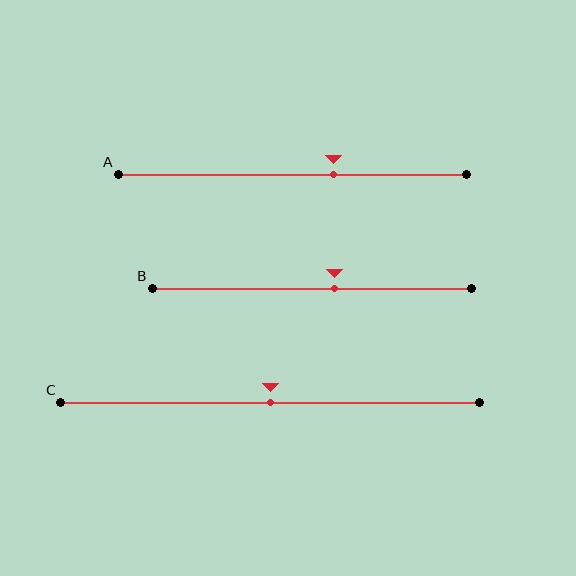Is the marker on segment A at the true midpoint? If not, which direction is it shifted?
No, the marker on segment A is shifted to the right by about 12% of the segment length.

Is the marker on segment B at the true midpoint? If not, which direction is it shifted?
No, the marker on segment B is shifted to the right by about 7% of the segment length.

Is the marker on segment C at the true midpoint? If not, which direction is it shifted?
Yes, the marker on segment C is at the true midpoint.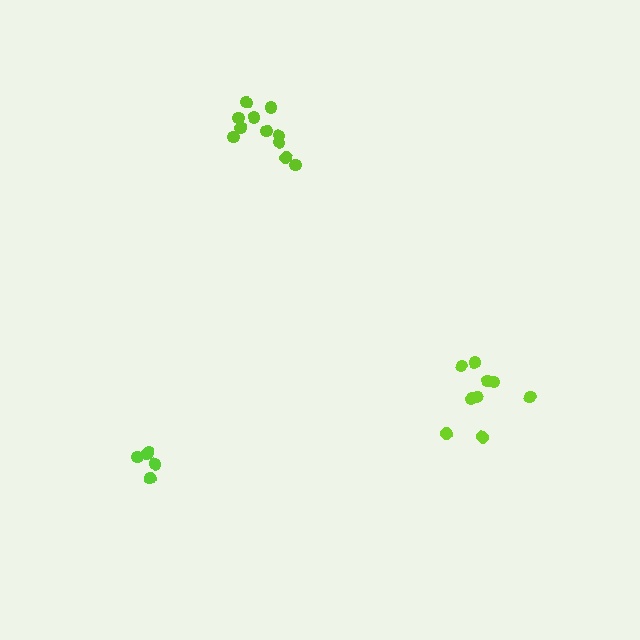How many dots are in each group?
Group 1: 9 dots, Group 2: 11 dots, Group 3: 5 dots (25 total).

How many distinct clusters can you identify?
There are 3 distinct clusters.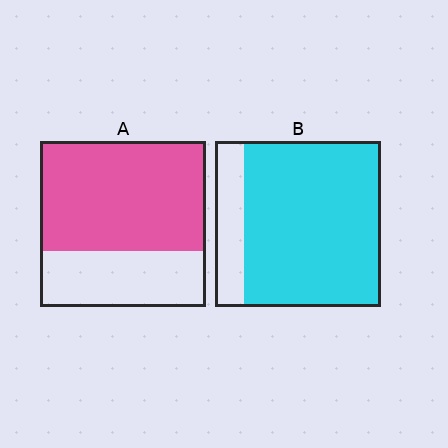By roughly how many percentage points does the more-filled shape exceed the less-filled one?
By roughly 15 percentage points (B over A).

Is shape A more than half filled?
Yes.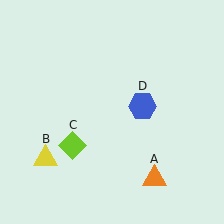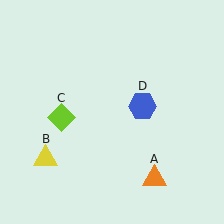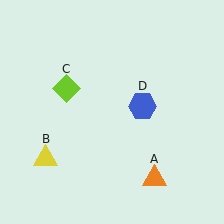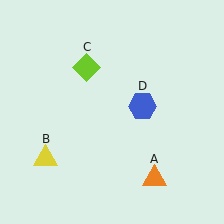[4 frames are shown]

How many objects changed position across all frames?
1 object changed position: lime diamond (object C).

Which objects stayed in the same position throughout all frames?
Orange triangle (object A) and yellow triangle (object B) and blue hexagon (object D) remained stationary.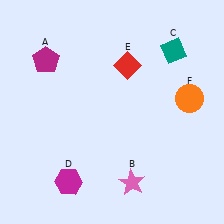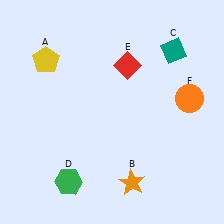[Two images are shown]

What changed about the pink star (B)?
In Image 1, B is pink. In Image 2, it changed to orange.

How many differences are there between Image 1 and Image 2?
There are 3 differences between the two images.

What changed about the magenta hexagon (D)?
In Image 1, D is magenta. In Image 2, it changed to green.